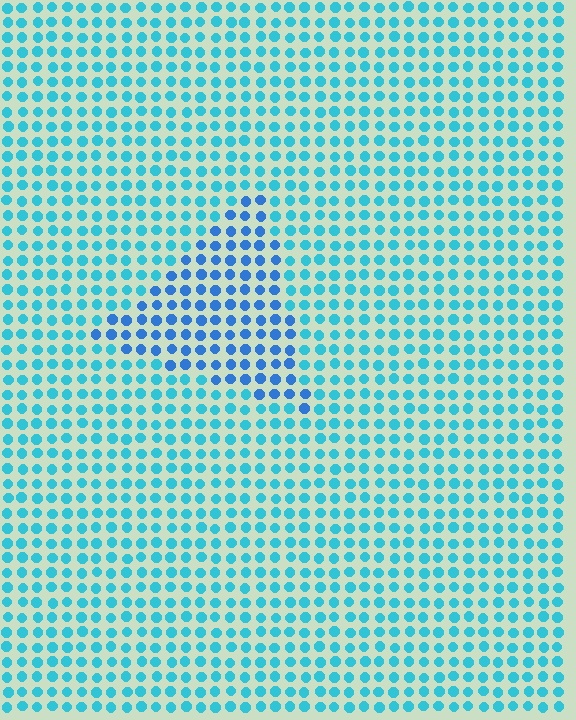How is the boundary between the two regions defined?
The boundary is defined purely by a slight shift in hue (about 28 degrees). Spacing, size, and orientation are identical on both sides.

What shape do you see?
I see a triangle.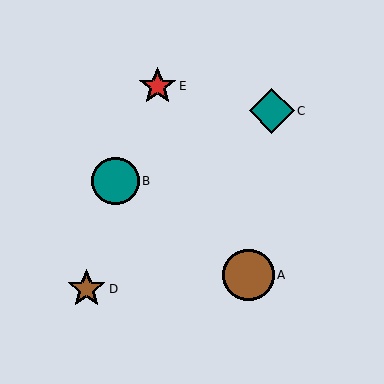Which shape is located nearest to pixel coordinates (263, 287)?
The brown circle (labeled A) at (248, 275) is nearest to that location.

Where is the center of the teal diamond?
The center of the teal diamond is at (272, 111).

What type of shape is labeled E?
Shape E is a red star.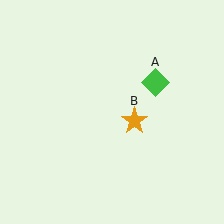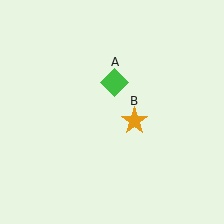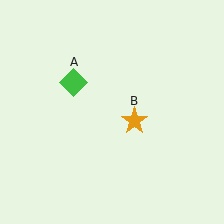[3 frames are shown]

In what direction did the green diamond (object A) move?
The green diamond (object A) moved left.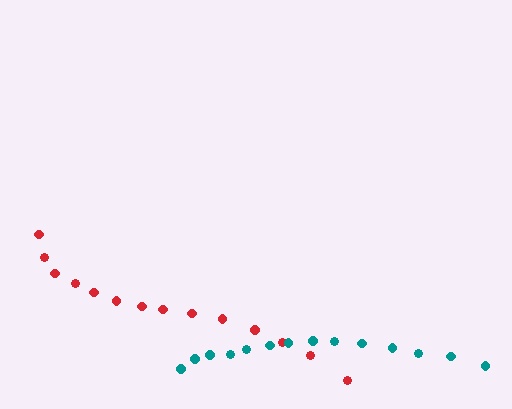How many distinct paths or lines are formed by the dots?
There are 2 distinct paths.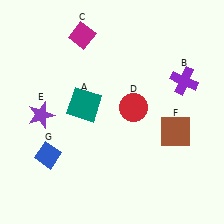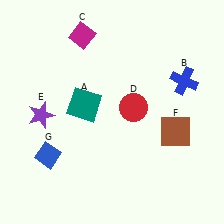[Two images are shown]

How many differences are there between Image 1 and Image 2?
There is 1 difference between the two images.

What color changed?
The cross (B) changed from purple in Image 1 to blue in Image 2.